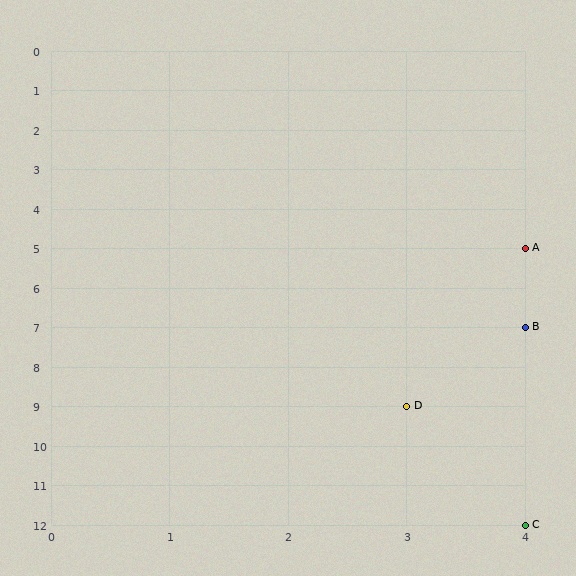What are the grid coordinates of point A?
Point A is at grid coordinates (4, 5).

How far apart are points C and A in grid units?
Points C and A are 7 rows apart.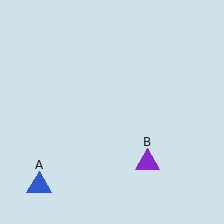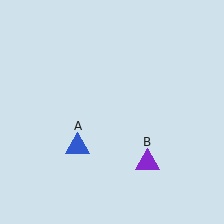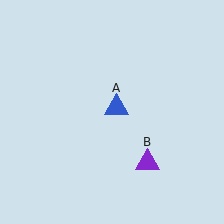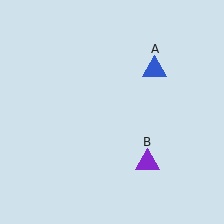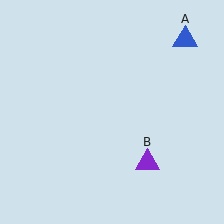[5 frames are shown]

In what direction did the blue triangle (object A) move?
The blue triangle (object A) moved up and to the right.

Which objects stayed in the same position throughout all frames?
Purple triangle (object B) remained stationary.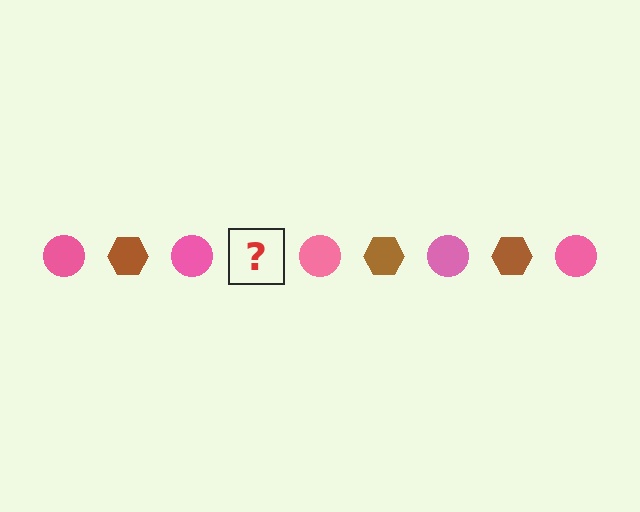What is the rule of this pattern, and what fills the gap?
The rule is that the pattern alternates between pink circle and brown hexagon. The gap should be filled with a brown hexagon.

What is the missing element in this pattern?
The missing element is a brown hexagon.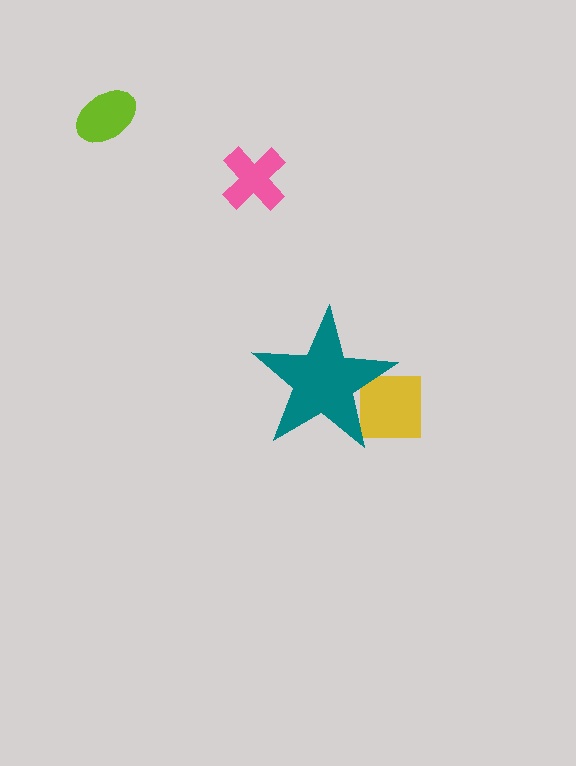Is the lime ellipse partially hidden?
No, the lime ellipse is fully visible.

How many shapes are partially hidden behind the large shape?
1 shape is partially hidden.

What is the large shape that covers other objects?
A teal star.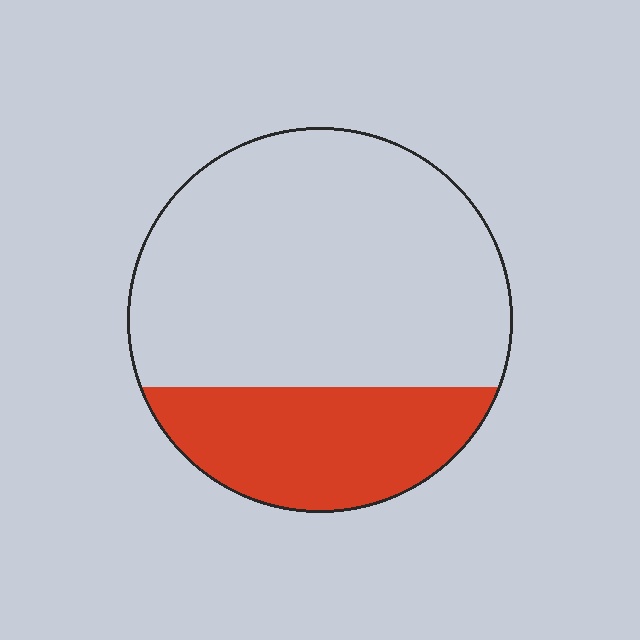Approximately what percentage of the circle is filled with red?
Approximately 30%.